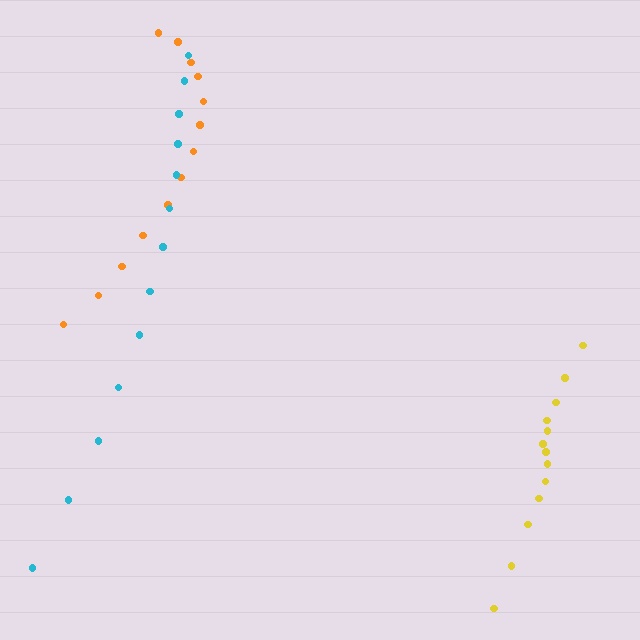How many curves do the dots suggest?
There are 3 distinct paths.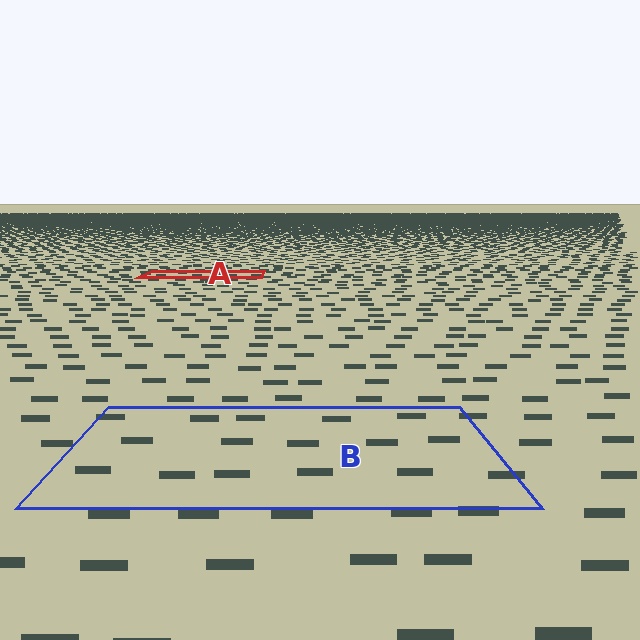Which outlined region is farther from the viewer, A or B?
Region A is farther from the viewer — the texture elements inside it appear smaller and more densely packed.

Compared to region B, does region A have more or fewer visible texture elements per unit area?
Region A has more texture elements per unit area — they are packed more densely because it is farther away.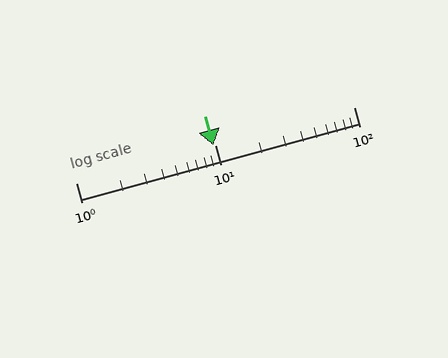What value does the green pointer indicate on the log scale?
The pointer indicates approximately 9.7.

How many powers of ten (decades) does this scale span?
The scale spans 2 decades, from 1 to 100.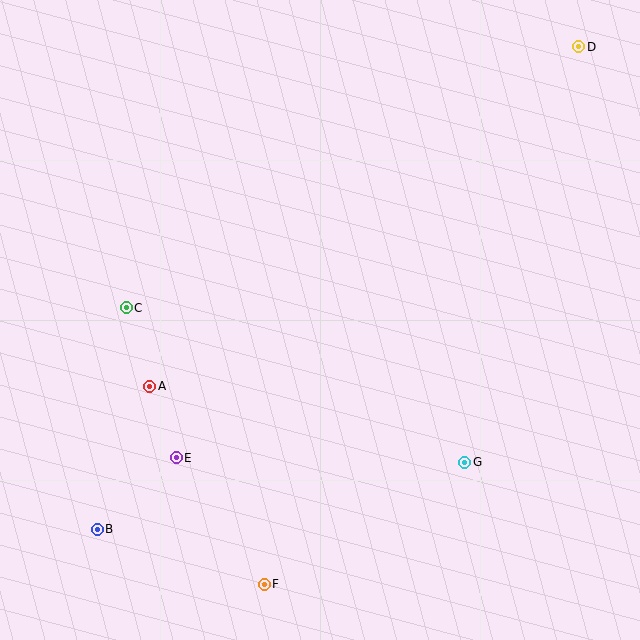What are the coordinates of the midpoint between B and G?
The midpoint between B and G is at (281, 496).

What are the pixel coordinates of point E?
Point E is at (176, 458).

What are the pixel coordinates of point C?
Point C is at (126, 308).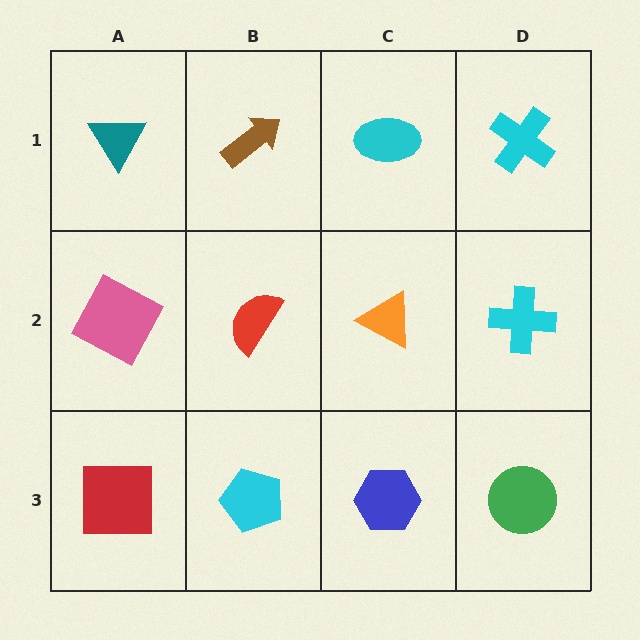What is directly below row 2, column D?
A green circle.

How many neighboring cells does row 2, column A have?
3.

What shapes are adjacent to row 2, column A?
A teal triangle (row 1, column A), a red square (row 3, column A), a red semicircle (row 2, column B).